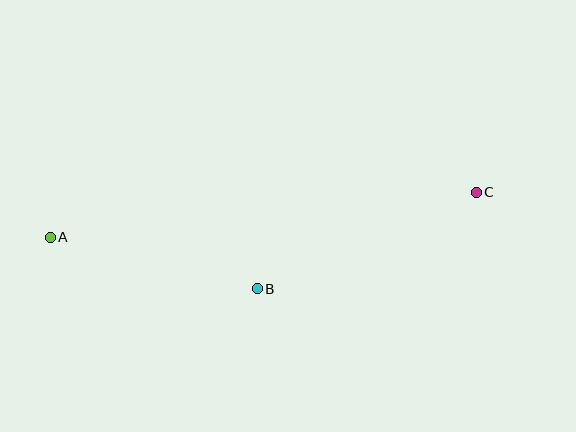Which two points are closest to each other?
Points A and B are closest to each other.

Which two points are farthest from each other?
Points A and C are farthest from each other.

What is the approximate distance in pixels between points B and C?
The distance between B and C is approximately 239 pixels.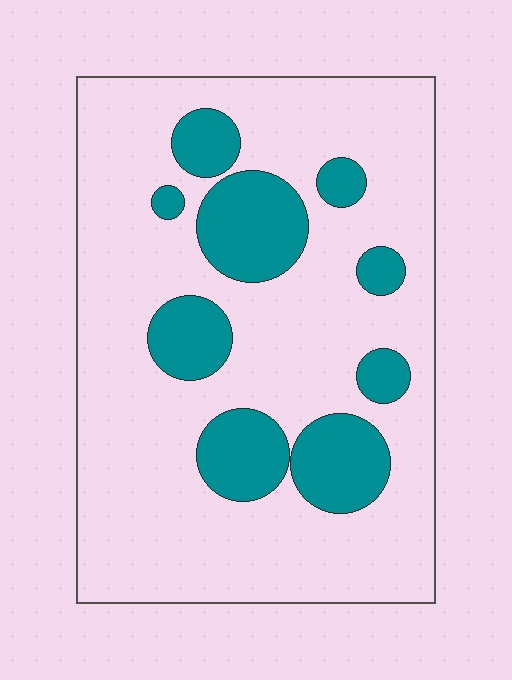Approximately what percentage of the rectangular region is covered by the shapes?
Approximately 20%.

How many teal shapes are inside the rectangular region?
9.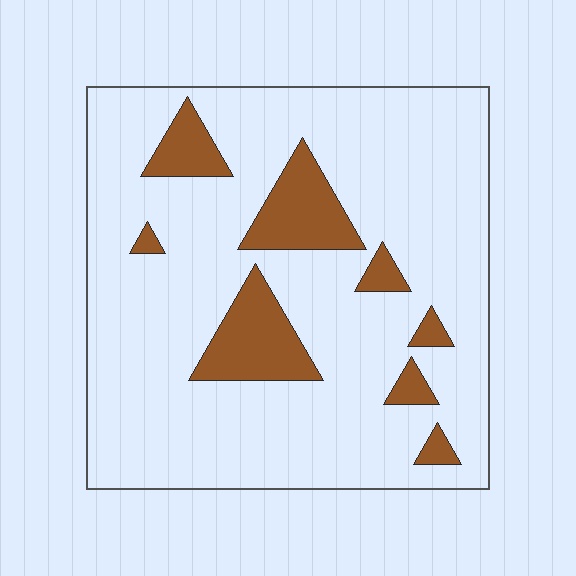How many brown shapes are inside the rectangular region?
8.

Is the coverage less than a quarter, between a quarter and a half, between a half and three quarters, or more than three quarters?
Less than a quarter.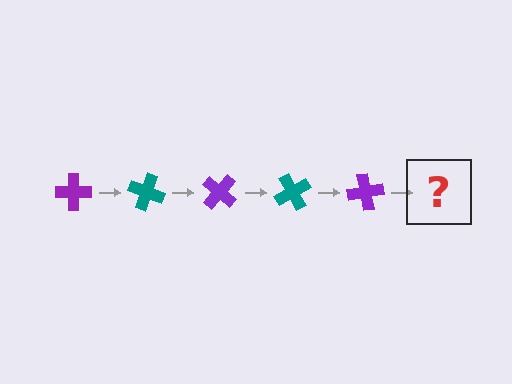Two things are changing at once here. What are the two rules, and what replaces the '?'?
The two rules are that it rotates 20 degrees each step and the color cycles through purple and teal. The '?' should be a teal cross, rotated 100 degrees from the start.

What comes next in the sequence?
The next element should be a teal cross, rotated 100 degrees from the start.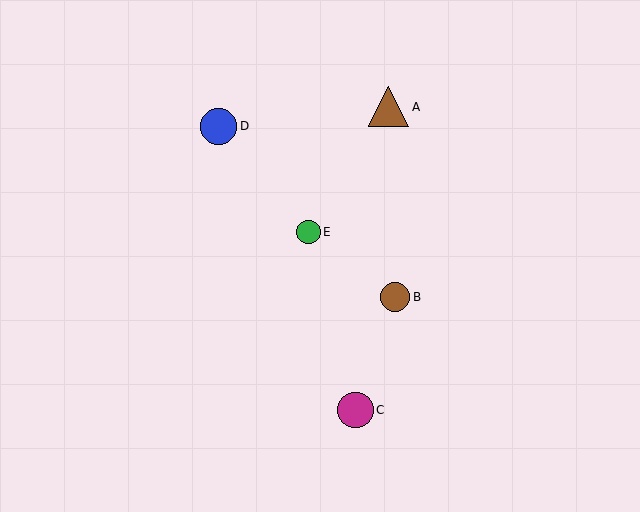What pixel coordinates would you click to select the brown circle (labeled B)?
Click at (395, 297) to select the brown circle B.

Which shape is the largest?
The brown triangle (labeled A) is the largest.